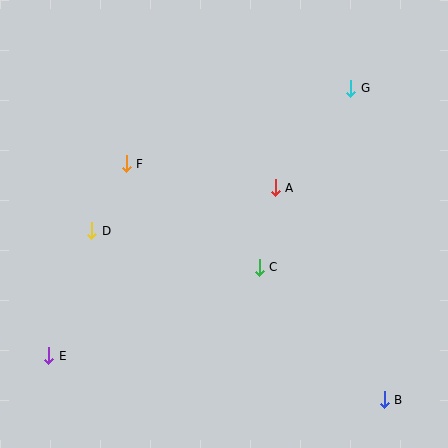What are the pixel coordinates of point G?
Point G is at (351, 88).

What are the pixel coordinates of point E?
Point E is at (49, 356).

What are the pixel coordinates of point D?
Point D is at (92, 231).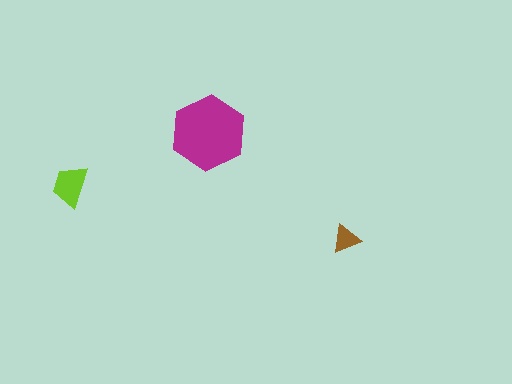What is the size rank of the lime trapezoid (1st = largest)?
2nd.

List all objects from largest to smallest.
The magenta hexagon, the lime trapezoid, the brown triangle.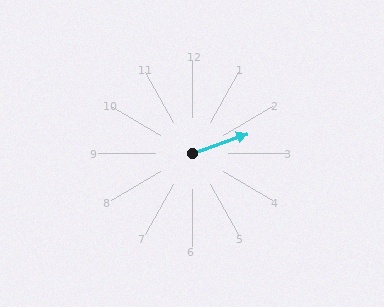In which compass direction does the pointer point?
East.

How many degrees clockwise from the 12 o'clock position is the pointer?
Approximately 71 degrees.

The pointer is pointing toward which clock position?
Roughly 2 o'clock.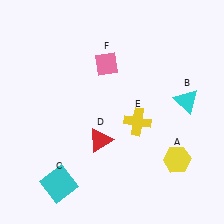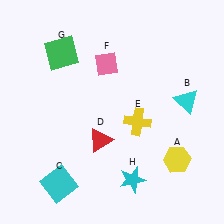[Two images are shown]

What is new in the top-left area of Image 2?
A green square (G) was added in the top-left area of Image 2.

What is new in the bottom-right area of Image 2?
A cyan star (H) was added in the bottom-right area of Image 2.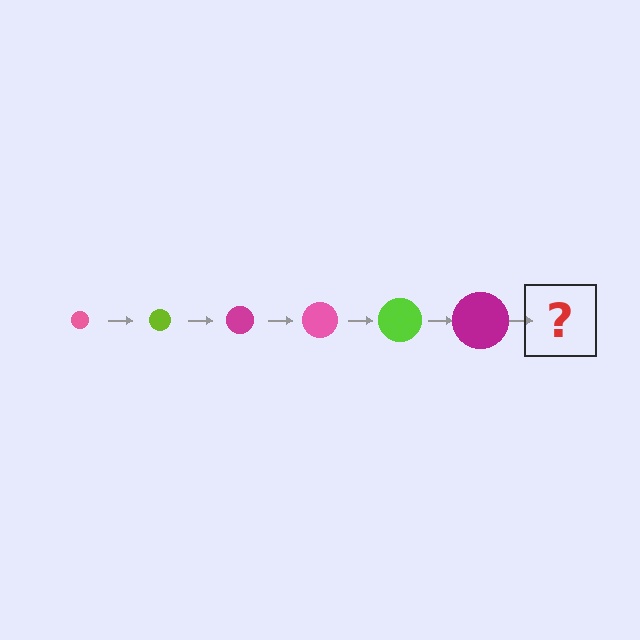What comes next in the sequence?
The next element should be a pink circle, larger than the previous one.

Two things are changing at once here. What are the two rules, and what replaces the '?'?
The two rules are that the circle grows larger each step and the color cycles through pink, lime, and magenta. The '?' should be a pink circle, larger than the previous one.